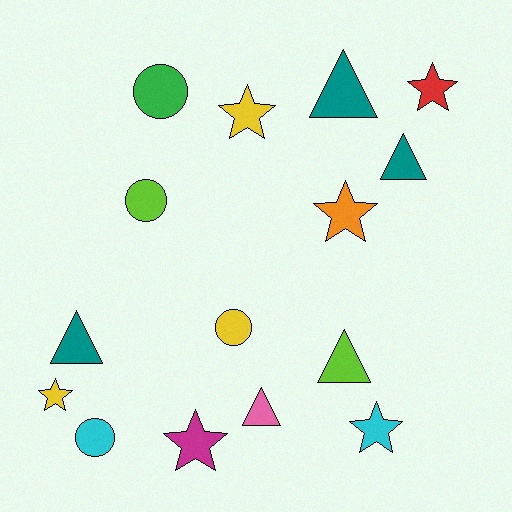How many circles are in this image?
There are 4 circles.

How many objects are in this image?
There are 15 objects.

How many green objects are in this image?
There is 1 green object.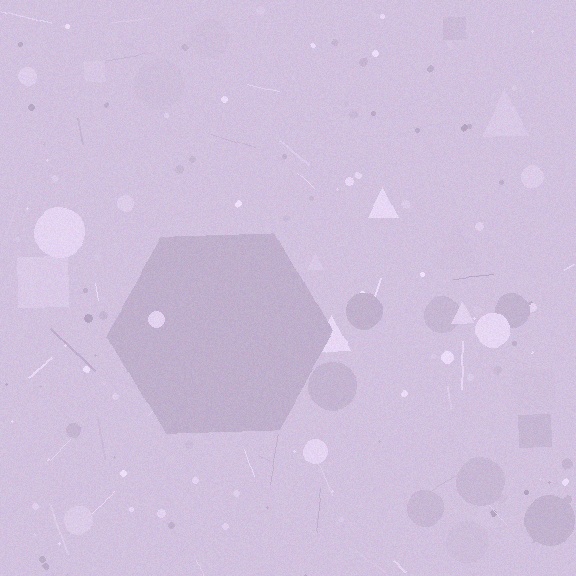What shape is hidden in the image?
A hexagon is hidden in the image.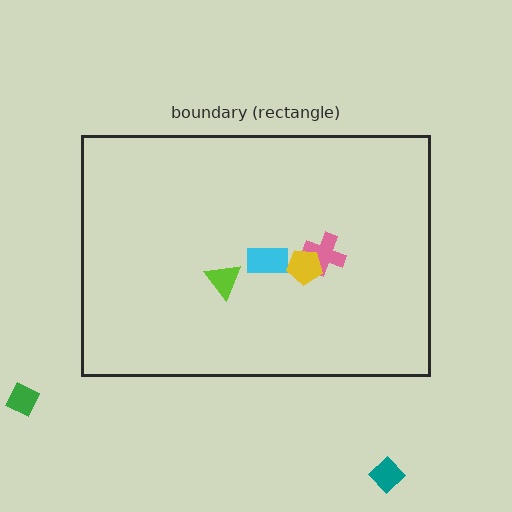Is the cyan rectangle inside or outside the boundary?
Inside.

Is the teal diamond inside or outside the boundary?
Outside.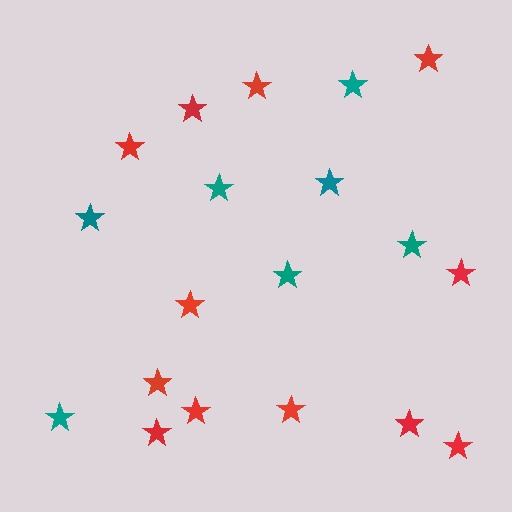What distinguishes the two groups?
There are 2 groups: one group of red stars (12) and one group of teal stars (7).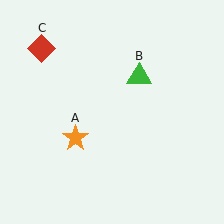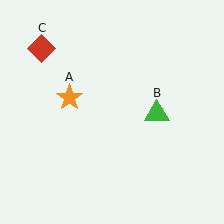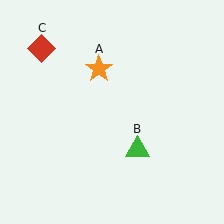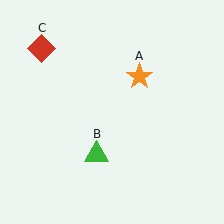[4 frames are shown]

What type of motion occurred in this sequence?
The orange star (object A), green triangle (object B) rotated clockwise around the center of the scene.